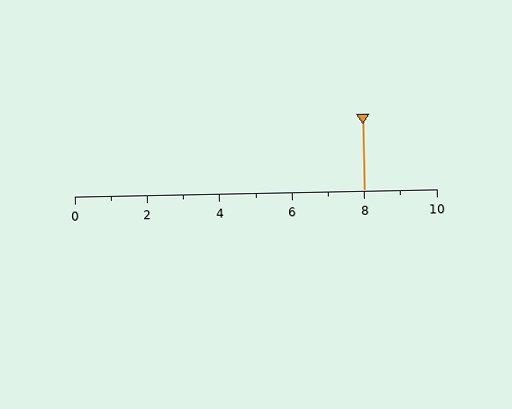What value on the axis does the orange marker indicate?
The marker indicates approximately 8.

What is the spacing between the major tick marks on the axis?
The major ticks are spaced 2 apart.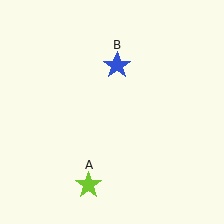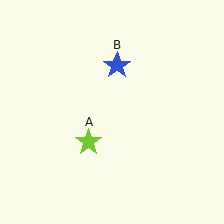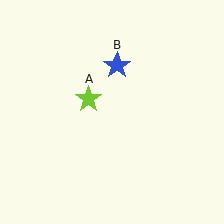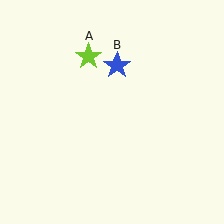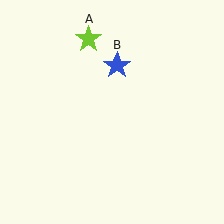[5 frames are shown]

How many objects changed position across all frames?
1 object changed position: lime star (object A).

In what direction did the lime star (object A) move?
The lime star (object A) moved up.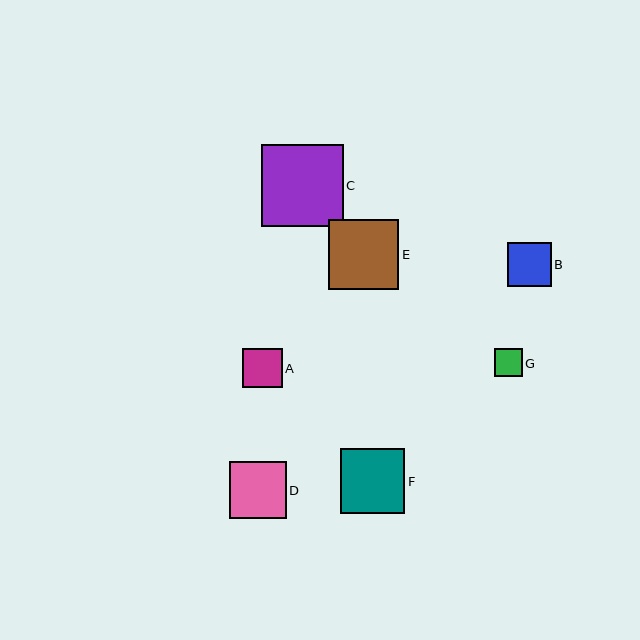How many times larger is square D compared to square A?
Square D is approximately 1.4 times the size of square A.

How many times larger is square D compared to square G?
Square D is approximately 2.0 times the size of square G.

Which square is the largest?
Square C is the largest with a size of approximately 82 pixels.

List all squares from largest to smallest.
From largest to smallest: C, E, F, D, B, A, G.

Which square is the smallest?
Square G is the smallest with a size of approximately 28 pixels.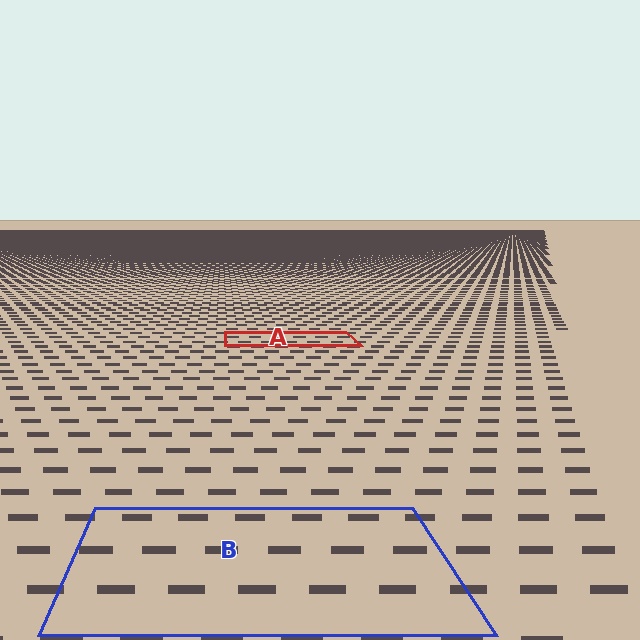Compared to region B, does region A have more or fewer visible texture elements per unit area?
Region A has more texture elements per unit area — they are packed more densely because it is farther away.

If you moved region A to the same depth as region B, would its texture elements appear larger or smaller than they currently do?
They would appear larger. At a closer depth, the same texture elements are projected at a bigger on-screen size.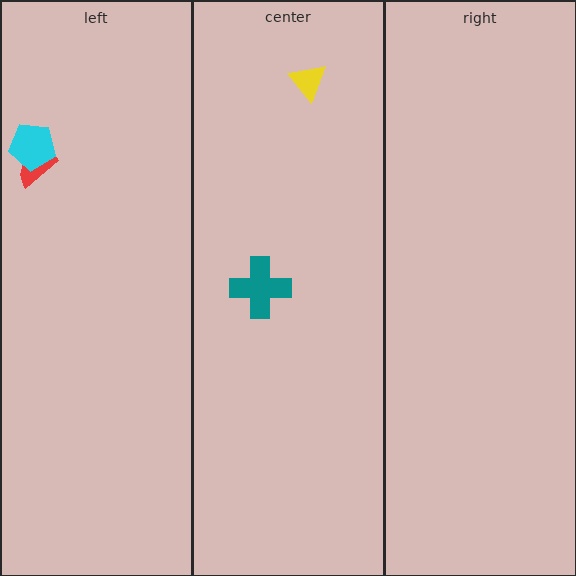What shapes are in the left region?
The red semicircle, the cyan pentagon.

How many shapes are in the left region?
2.